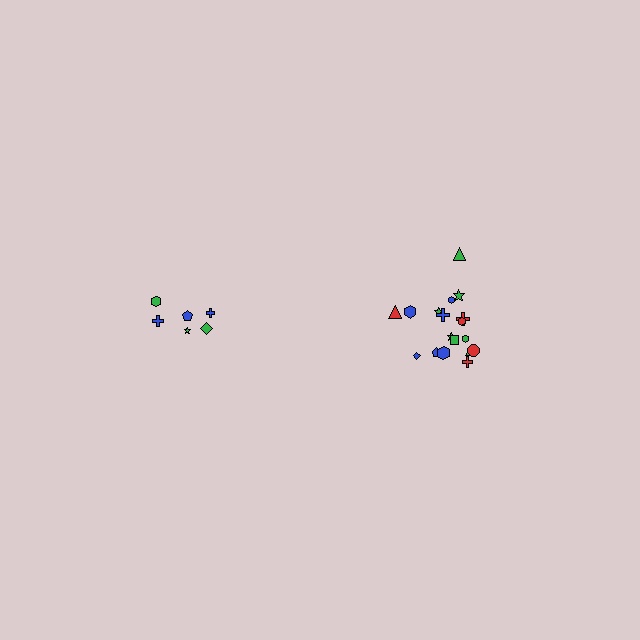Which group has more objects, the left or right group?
The right group.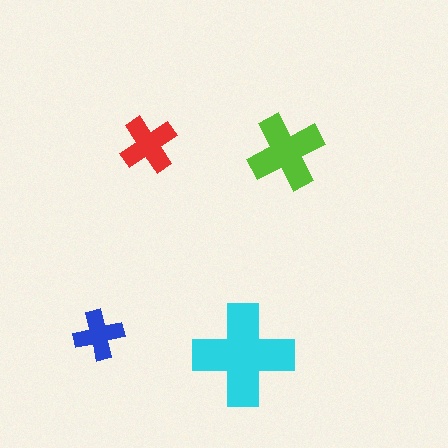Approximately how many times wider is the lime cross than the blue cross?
About 1.5 times wider.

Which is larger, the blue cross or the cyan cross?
The cyan one.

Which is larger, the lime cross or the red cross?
The lime one.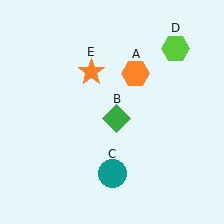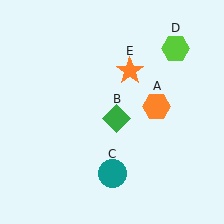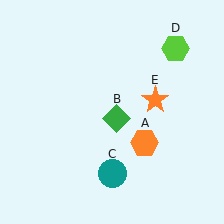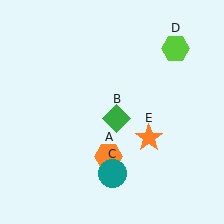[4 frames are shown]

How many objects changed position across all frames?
2 objects changed position: orange hexagon (object A), orange star (object E).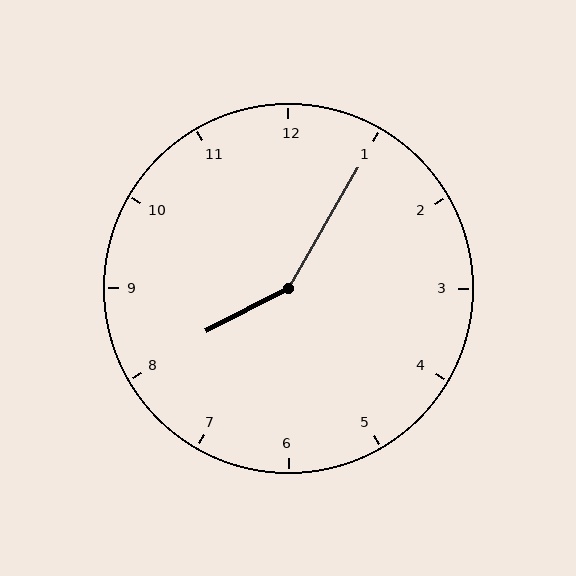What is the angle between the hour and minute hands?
Approximately 148 degrees.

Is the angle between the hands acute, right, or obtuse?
It is obtuse.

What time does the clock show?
8:05.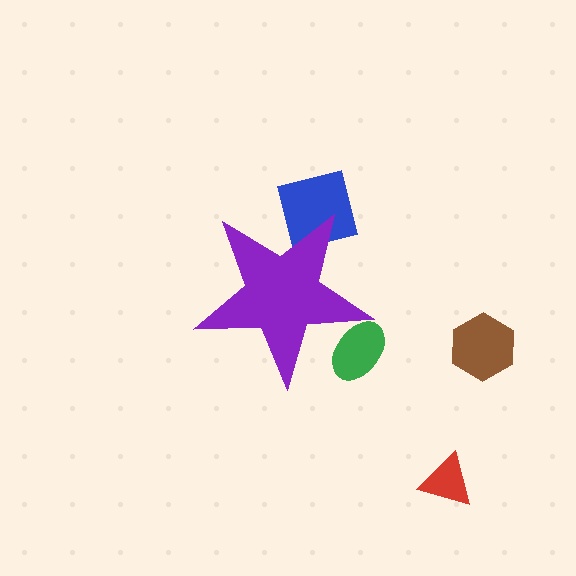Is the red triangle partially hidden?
No, the red triangle is fully visible.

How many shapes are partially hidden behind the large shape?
2 shapes are partially hidden.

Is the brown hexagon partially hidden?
No, the brown hexagon is fully visible.